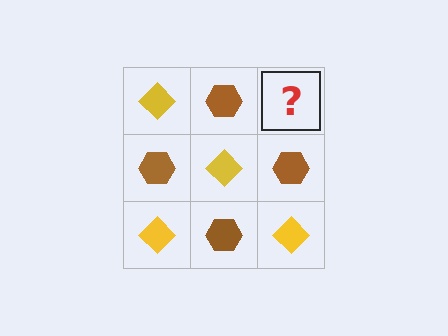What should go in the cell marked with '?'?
The missing cell should contain a yellow diamond.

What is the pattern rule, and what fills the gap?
The rule is that it alternates yellow diamond and brown hexagon in a checkerboard pattern. The gap should be filled with a yellow diamond.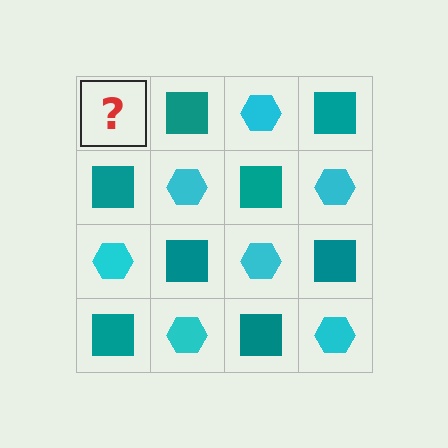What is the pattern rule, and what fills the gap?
The rule is that it alternates cyan hexagon and teal square in a checkerboard pattern. The gap should be filled with a cyan hexagon.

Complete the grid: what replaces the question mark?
The question mark should be replaced with a cyan hexagon.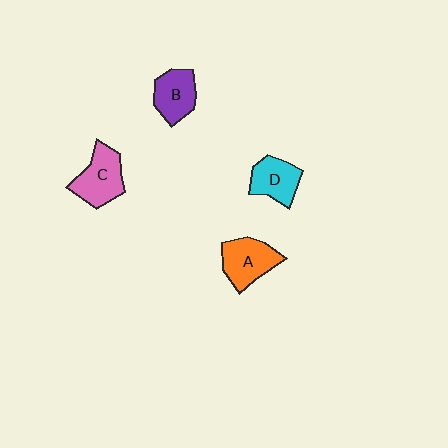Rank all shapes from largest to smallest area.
From largest to smallest: C (pink), A (orange), B (purple), D (cyan).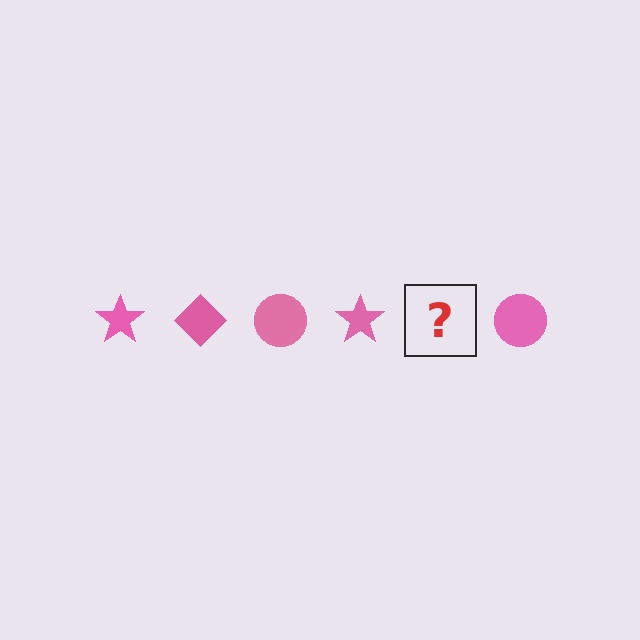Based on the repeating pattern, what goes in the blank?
The blank should be a pink diamond.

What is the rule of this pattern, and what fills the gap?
The rule is that the pattern cycles through star, diamond, circle shapes in pink. The gap should be filled with a pink diamond.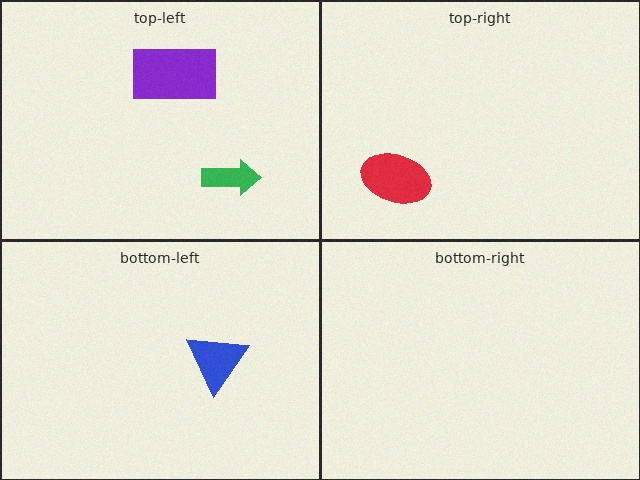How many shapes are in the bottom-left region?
1.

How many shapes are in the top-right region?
1.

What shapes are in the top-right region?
The red ellipse.